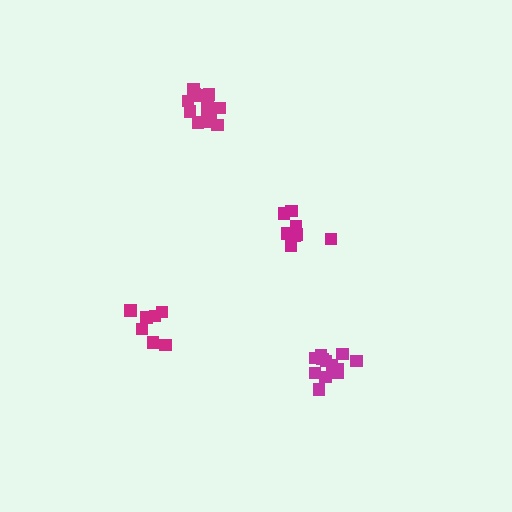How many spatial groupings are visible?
There are 4 spatial groupings.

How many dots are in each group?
Group 1: 12 dots, Group 2: 8 dots, Group 3: 13 dots, Group 4: 7 dots (40 total).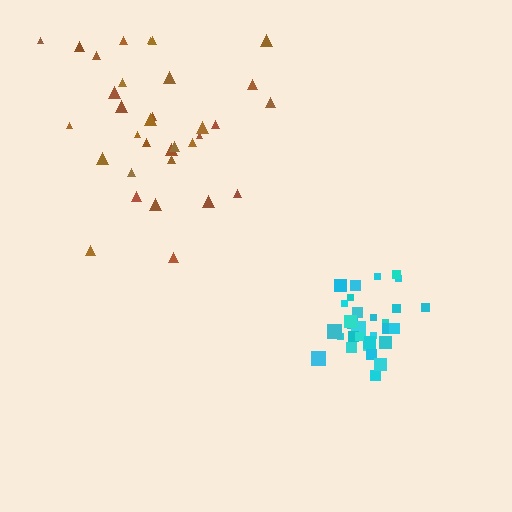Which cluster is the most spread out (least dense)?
Brown.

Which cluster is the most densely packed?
Cyan.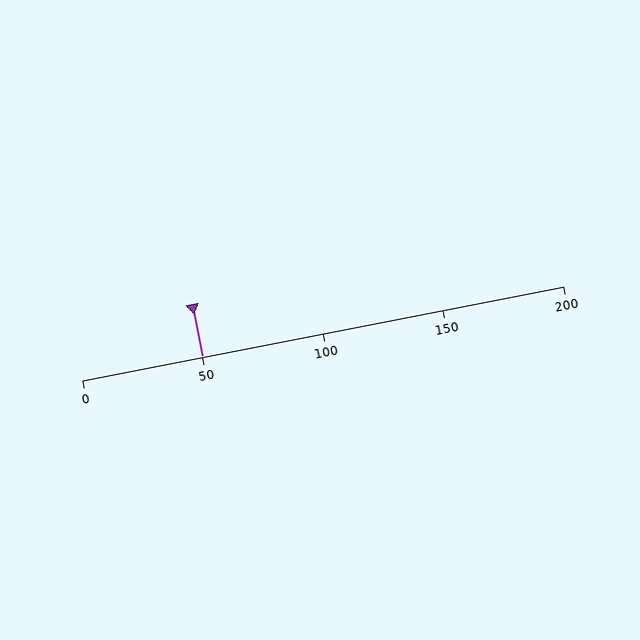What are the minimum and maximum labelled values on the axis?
The axis runs from 0 to 200.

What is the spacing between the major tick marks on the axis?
The major ticks are spaced 50 apart.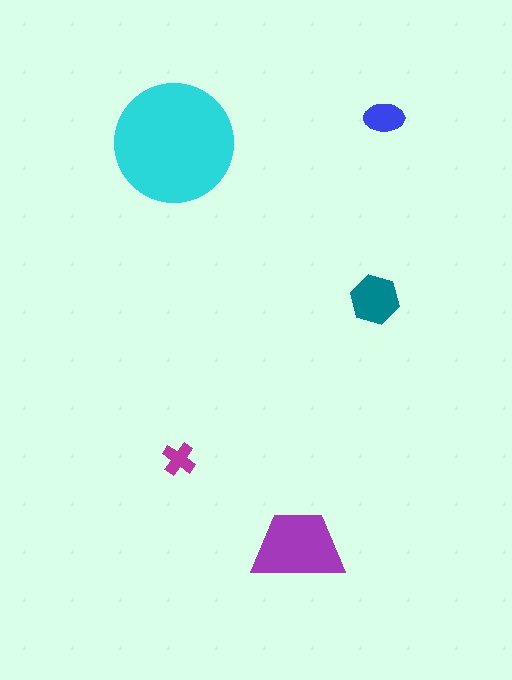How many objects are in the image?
There are 5 objects in the image.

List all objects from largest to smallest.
The cyan circle, the purple trapezoid, the teal hexagon, the blue ellipse, the magenta cross.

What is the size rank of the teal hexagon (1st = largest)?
3rd.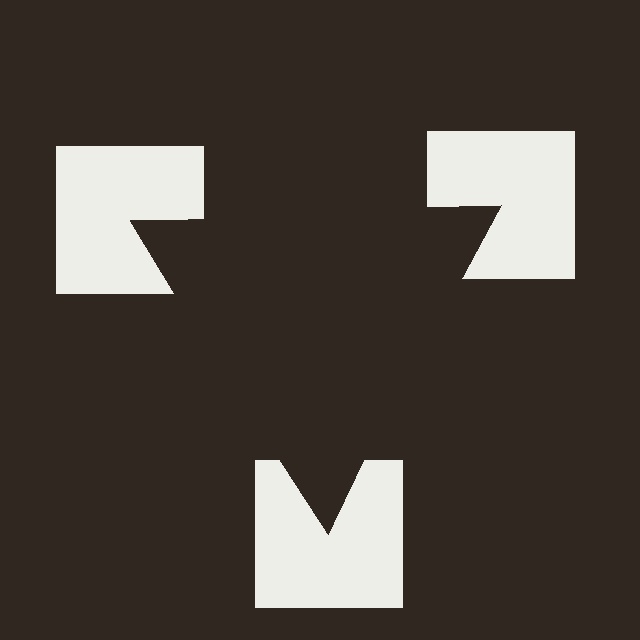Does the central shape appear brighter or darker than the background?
It typically appears slightly darker than the background, even though no actual brightness change is drawn.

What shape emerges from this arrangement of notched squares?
An illusory triangle — its edges are inferred from the aligned wedge cuts in the notched squares, not physically drawn.